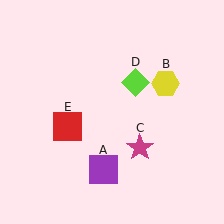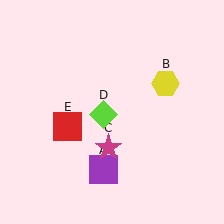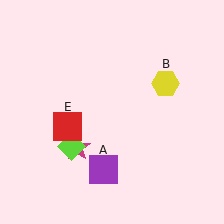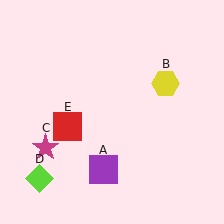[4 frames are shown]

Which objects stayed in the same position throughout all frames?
Purple square (object A) and yellow hexagon (object B) and red square (object E) remained stationary.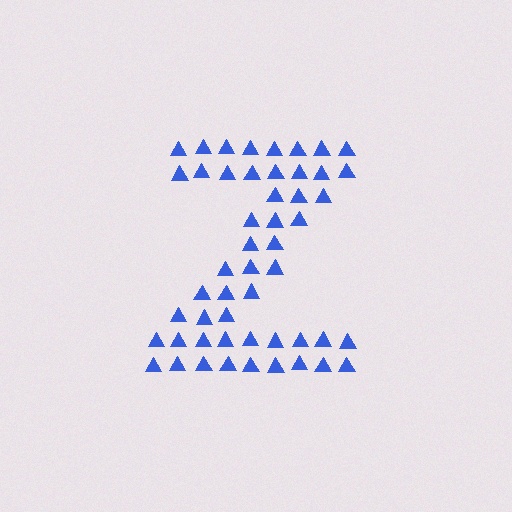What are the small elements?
The small elements are triangles.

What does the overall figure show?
The overall figure shows the letter Z.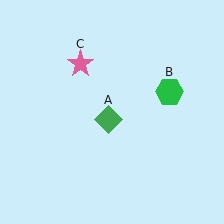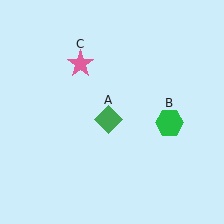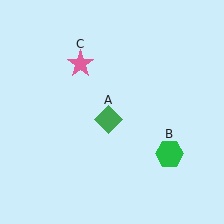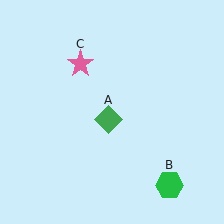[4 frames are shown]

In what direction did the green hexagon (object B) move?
The green hexagon (object B) moved down.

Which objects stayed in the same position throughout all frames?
Green diamond (object A) and pink star (object C) remained stationary.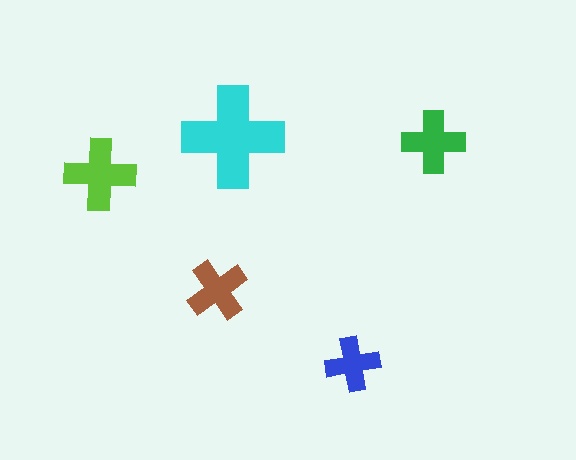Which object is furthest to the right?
The green cross is rightmost.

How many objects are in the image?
There are 5 objects in the image.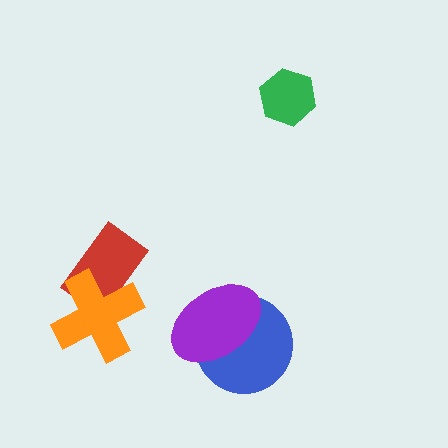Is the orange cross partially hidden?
No, no other shape covers it.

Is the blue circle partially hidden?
Yes, it is partially covered by another shape.